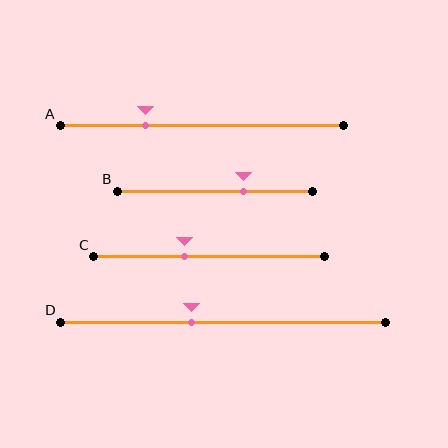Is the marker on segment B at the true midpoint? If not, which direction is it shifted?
No, the marker on segment B is shifted to the right by about 14% of the segment length.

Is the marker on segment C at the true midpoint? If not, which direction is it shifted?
No, the marker on segment C is shifted to the left by about 10% of the segment length.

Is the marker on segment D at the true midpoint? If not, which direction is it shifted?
No, the marker on segment D is shifted to the left by about 9% of the segment length.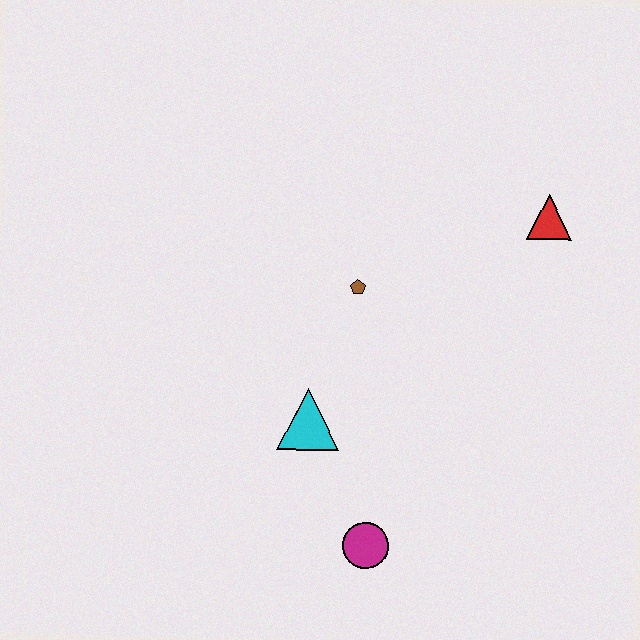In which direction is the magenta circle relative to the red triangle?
The magenta circle is below the red triangle.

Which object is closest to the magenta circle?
The cyan triangle is closest to the magenta circle.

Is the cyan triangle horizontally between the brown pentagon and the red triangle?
No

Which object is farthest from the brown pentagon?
The magenta circle is farthest from the brown pentagon.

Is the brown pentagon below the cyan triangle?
No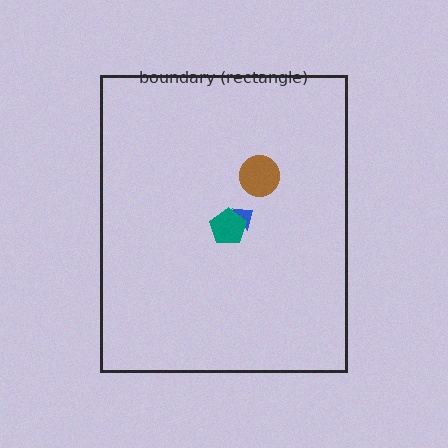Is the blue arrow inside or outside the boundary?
Inside.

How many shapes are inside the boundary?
3 inside, 0 outside.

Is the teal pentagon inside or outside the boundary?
Inside.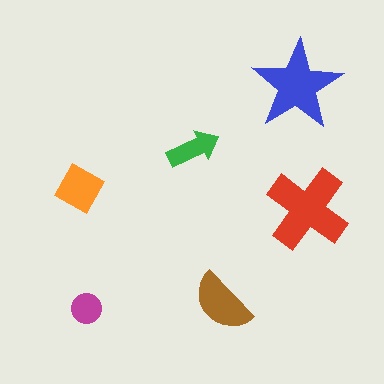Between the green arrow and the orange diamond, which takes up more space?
The orange diamond.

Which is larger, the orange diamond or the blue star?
The blue star.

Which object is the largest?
The red cross.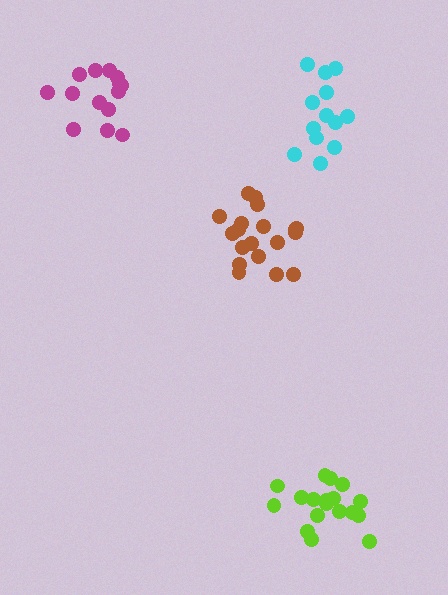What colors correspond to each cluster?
The clusters are colored: brown, magenta, cyan, lime.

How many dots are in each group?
Group 1: 19 dots, Group 2: 14 dots, Group 3: 13 dots, Group 4: 18 dots (64 total).